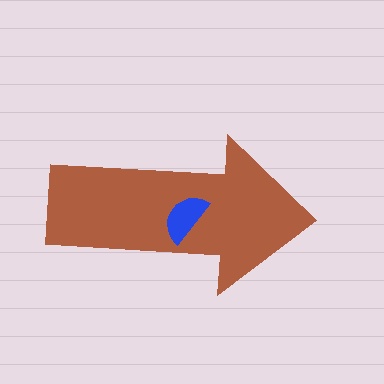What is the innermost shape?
The blue semicircle.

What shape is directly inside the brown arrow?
The blue semicircle.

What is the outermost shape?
The brown arrow.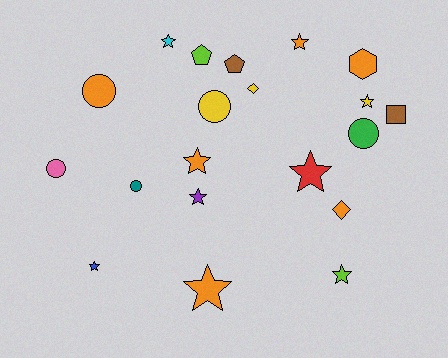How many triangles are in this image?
There are no triangles.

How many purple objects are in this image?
There is 1 purple object.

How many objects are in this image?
There are 20 objects.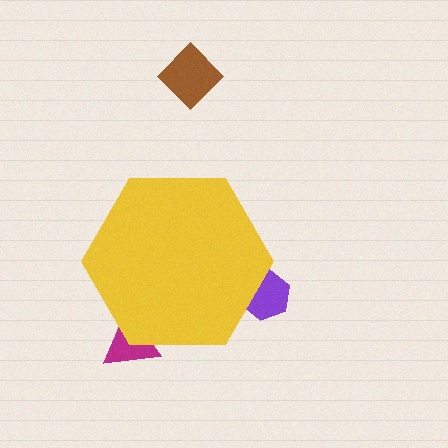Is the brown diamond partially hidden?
No, the brown diamond is fully visible.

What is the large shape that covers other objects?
A yellow hexagon.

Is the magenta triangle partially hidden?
Yes, the magenta triangle is partially hidden behind the yellow hexagon.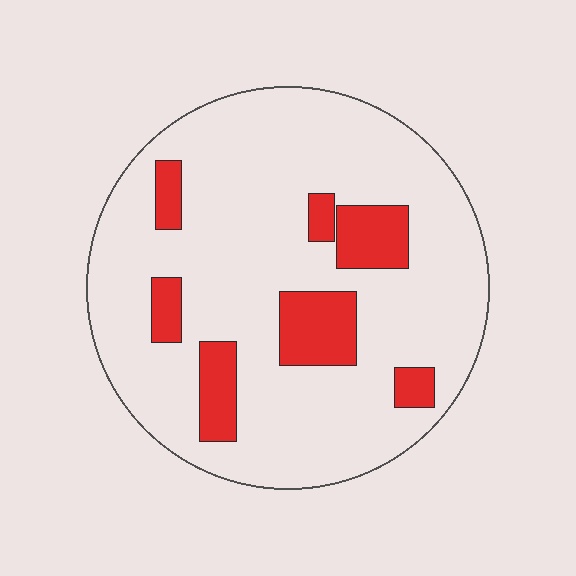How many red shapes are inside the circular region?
7.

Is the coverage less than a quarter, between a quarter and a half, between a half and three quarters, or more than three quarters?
Less than a quarter.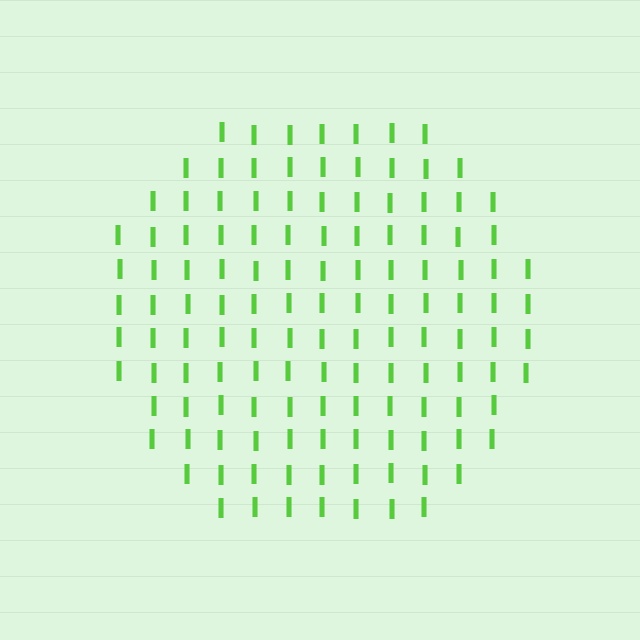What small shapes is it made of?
It is made of small letter I's.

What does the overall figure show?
The overall figure shows a circle.